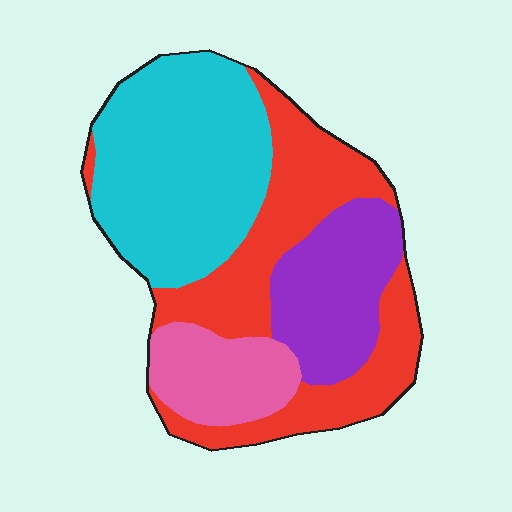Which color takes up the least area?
Pink, at roughly 15%.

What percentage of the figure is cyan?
Cyan covers roughly 35% of the figure.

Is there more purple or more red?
Red.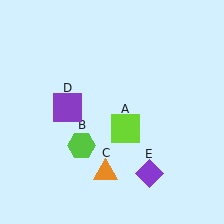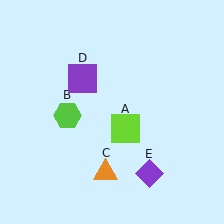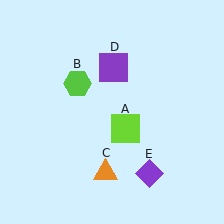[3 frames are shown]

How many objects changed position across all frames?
2 objects changed position: lime hexagon (object B), purple square (object D).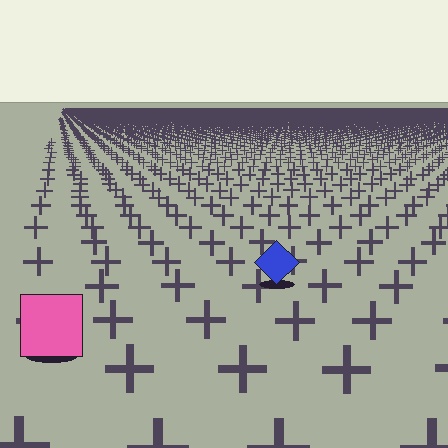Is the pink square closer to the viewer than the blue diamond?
Yes. The pink square is closer — you can tell from the texture gradient: the ground texture is coarser near it.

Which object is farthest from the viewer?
The blue diamond is farthest from the viewer. It appears smaller and the ground texture around it is denser.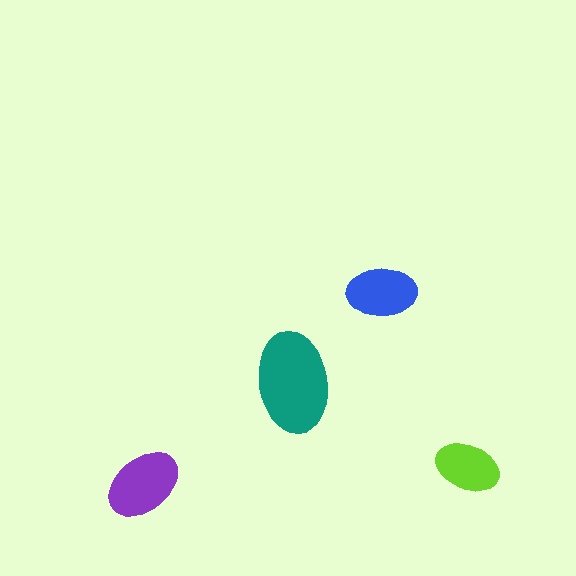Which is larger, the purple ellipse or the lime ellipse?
The purple one.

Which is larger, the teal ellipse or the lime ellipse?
The teal one.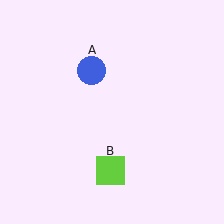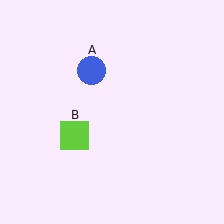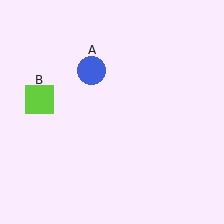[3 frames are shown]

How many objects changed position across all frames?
1 object changed position: lime square (object B).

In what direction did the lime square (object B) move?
The lime square (object B) moved up and to the left.